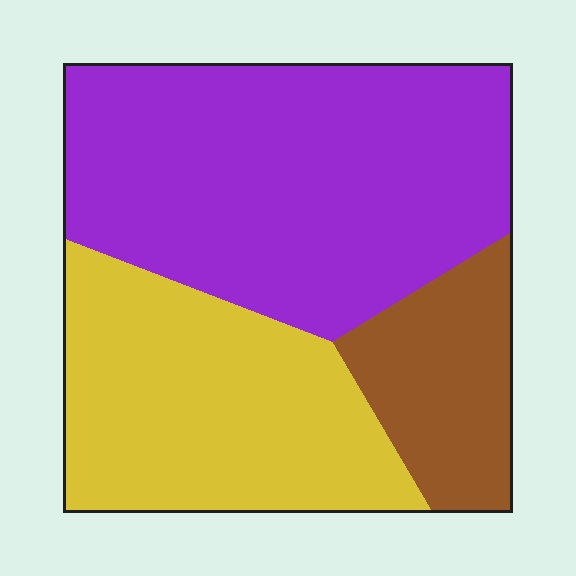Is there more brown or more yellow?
Yellow.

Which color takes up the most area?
Purple, at roughly 50%.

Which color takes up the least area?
Brown, at roughly 15%.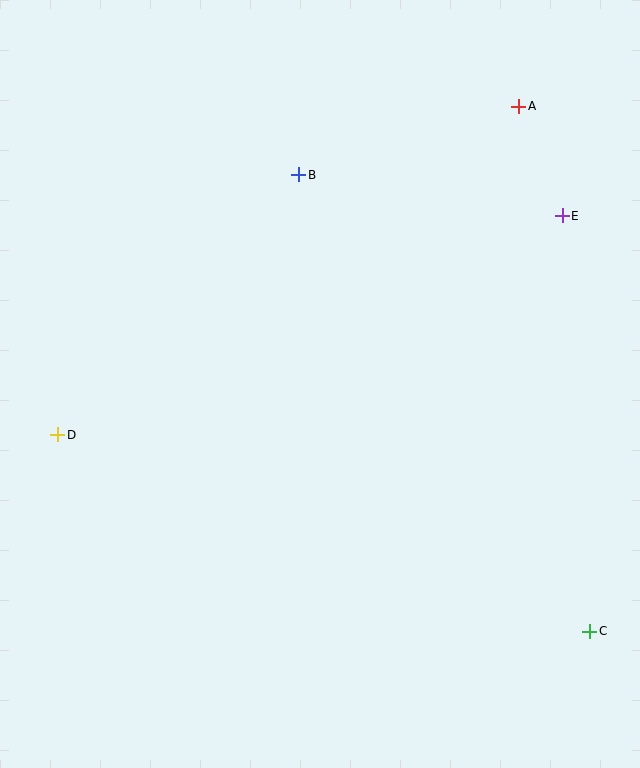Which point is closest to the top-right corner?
Point A is closest to the top-right corner.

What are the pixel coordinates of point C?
Point C is at (590, 631).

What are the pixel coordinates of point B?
Point B is at (299, 175).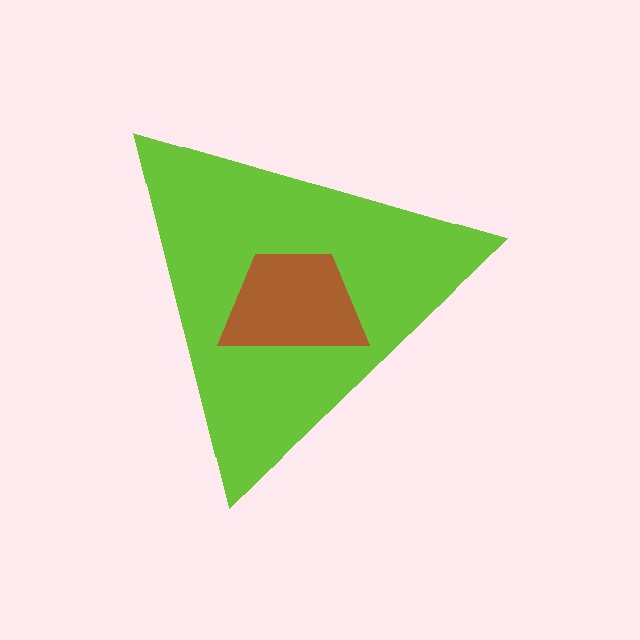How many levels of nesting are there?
2.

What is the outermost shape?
The lime triangle.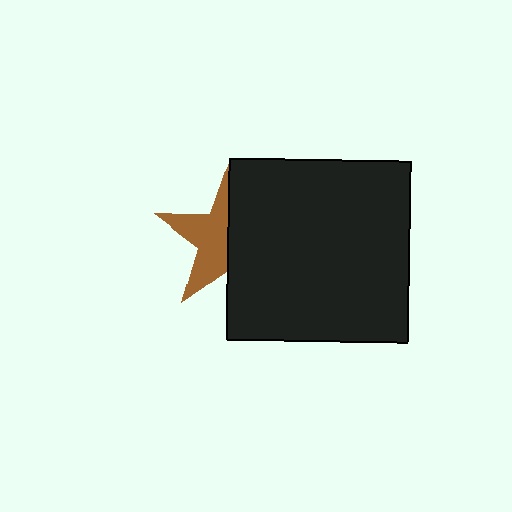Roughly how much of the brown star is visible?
About half of it is visible (roughly 48%).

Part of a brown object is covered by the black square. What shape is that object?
It is a star.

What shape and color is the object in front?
The object in front is a black square.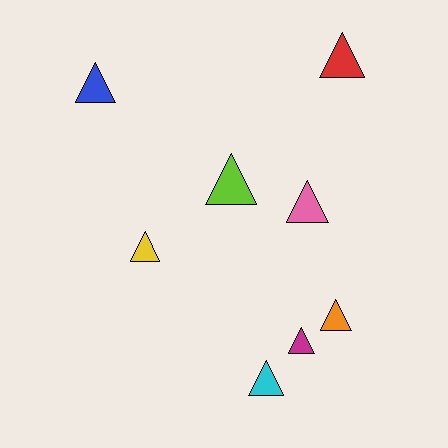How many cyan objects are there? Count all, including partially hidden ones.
There is 1 cyan object.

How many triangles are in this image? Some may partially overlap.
There are 8 triangles.